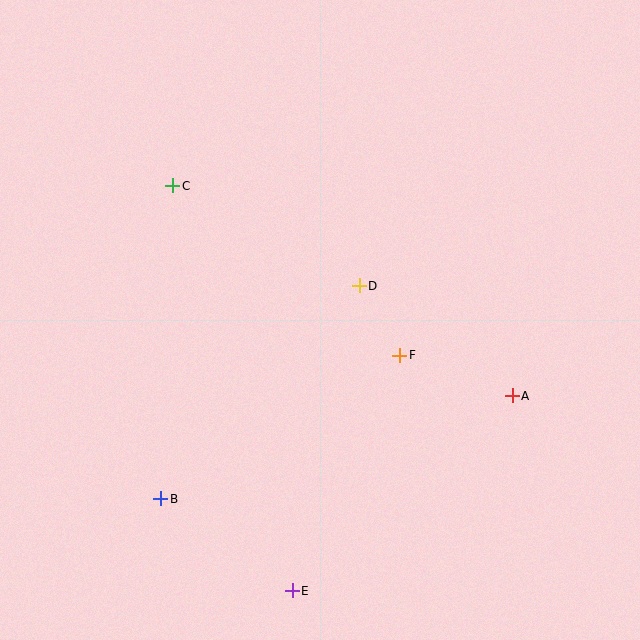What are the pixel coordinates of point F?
Point F is at (400, 355).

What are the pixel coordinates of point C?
Point C is at (173, 186).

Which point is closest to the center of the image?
Point D at (359, 286) is closest to the center.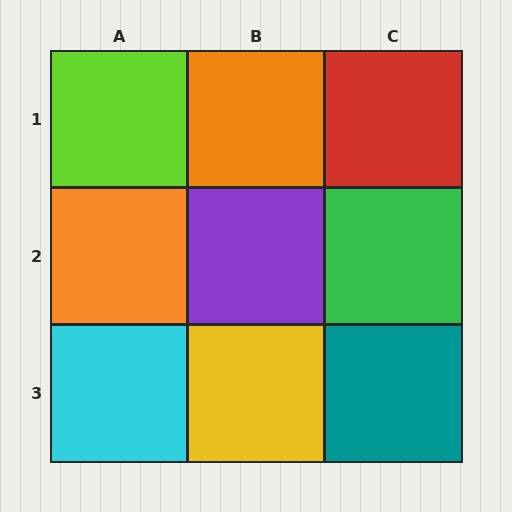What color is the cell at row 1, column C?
Red.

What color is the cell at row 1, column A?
Lime.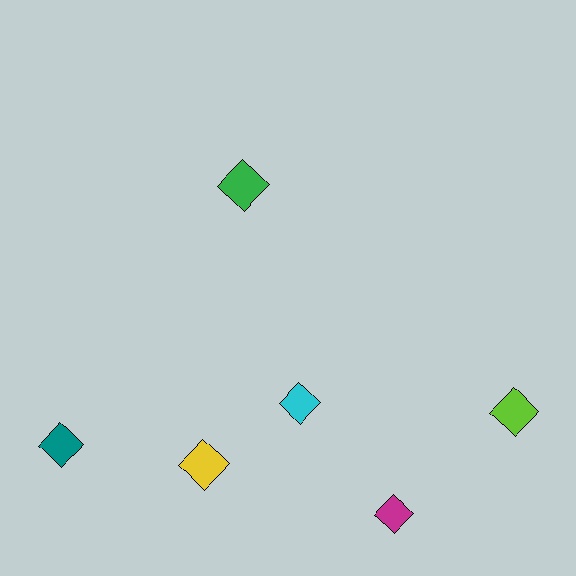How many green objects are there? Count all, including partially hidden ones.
There is 1 green object.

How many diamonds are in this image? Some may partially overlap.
There are 6 diamonds.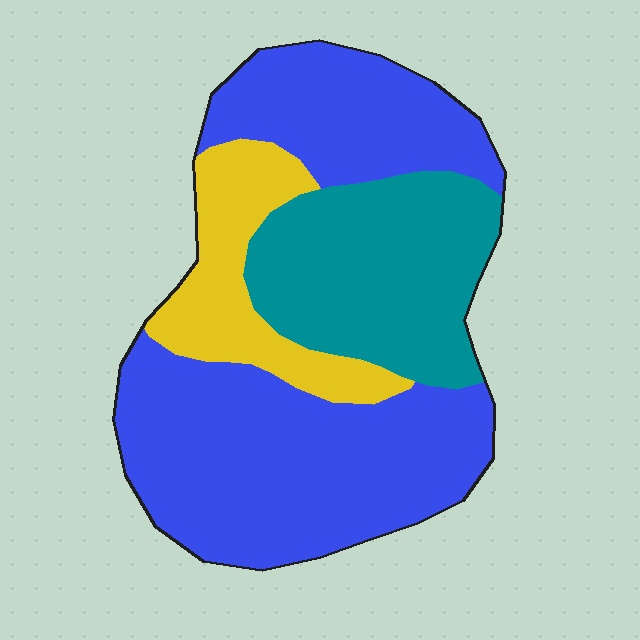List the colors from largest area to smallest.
From largest to smallest: blue, teal, yellow.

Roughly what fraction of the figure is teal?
Teal covers 27% of the figure.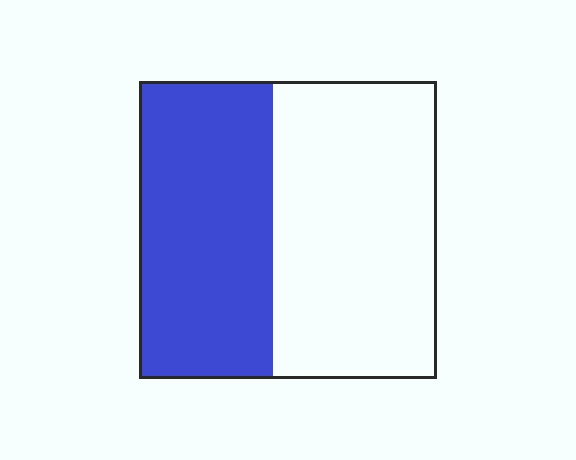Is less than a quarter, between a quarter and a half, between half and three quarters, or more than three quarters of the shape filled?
Between a quarter and a half.